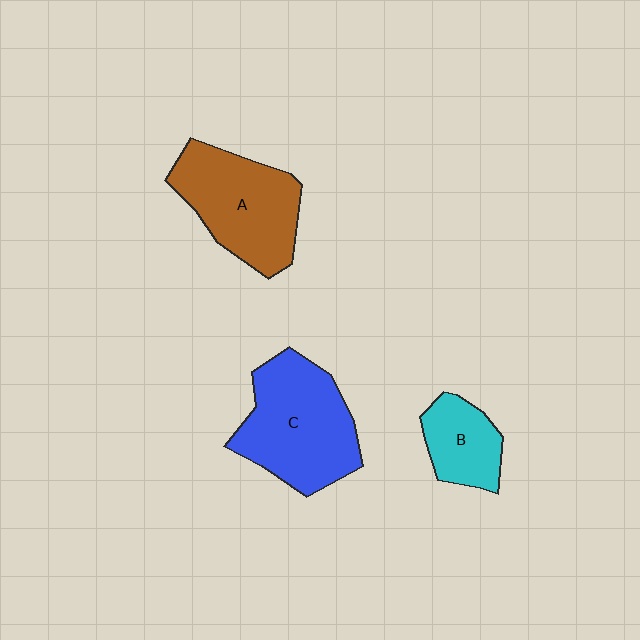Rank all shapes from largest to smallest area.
From largest to smallest: C (blue), A (brown), B (cyan).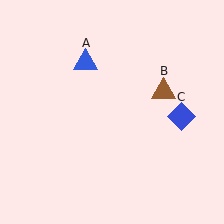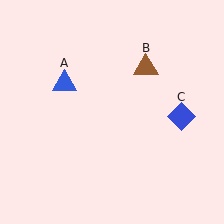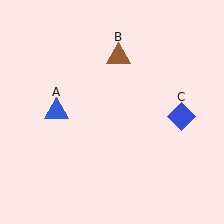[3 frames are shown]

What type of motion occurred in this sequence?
The blue triangle (object A), brown triangle (object B) rotated counterclockwise around the center of the scene.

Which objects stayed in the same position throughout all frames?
Blue diamond (object C) remained stationary.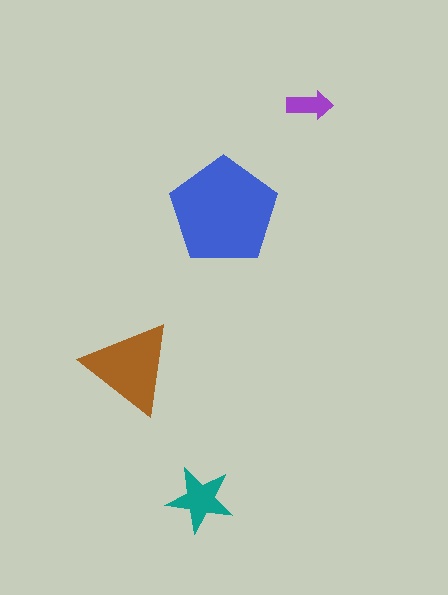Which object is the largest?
The blue pentagon.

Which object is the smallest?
The purple arrow.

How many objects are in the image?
There are 4 objects in the image.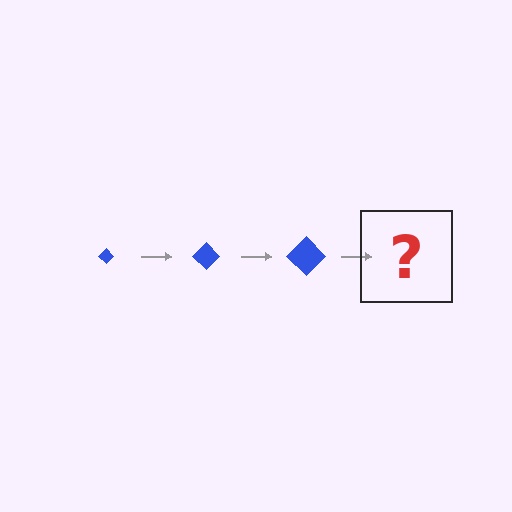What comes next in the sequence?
The next element should be a blue diamond, larger than the previous one.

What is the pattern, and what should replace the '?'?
The pattern is that the diamond gets progressively larger each step. The '?' should be a blue diamond, larger than the previous one.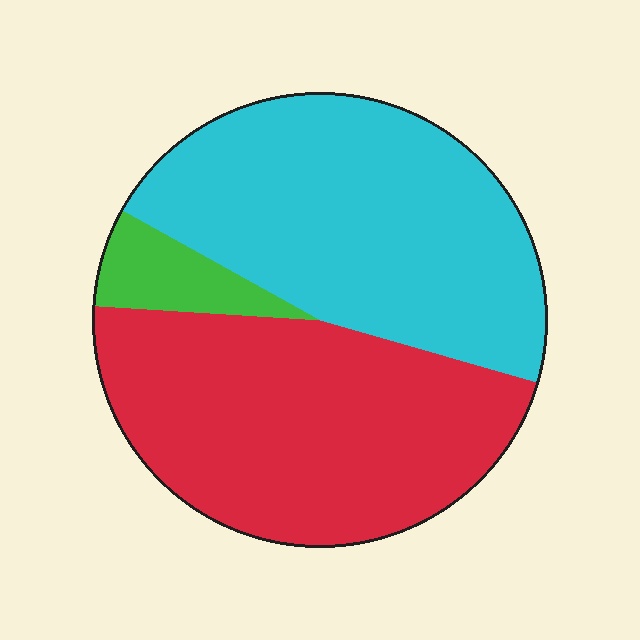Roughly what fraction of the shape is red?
Red covers 46% of the shape.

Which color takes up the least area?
Green, at roughly 5%.